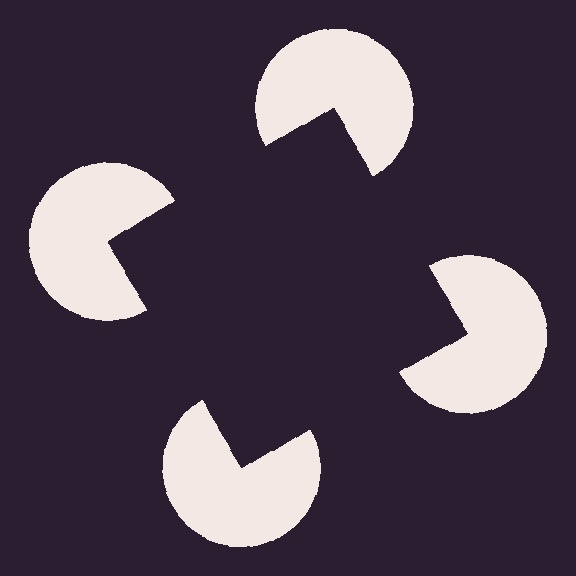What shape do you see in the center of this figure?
An illusory square — its edges are inferred from the aligned wedge cuts in the pac-man discs, not physically drawn.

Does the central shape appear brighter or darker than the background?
It typically appears slightly darker than the background, even though no actual brightness change is drawn.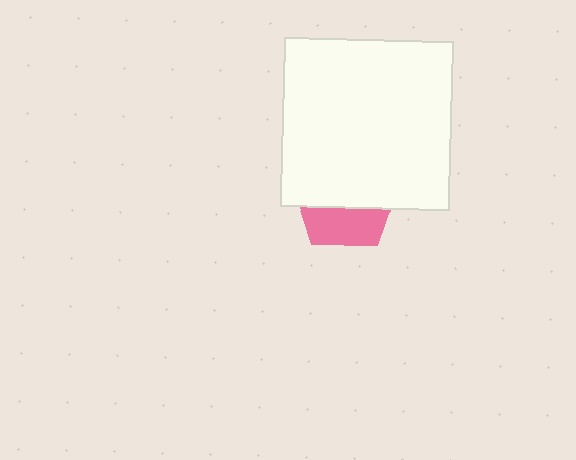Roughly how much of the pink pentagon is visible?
A small part of it is visible (roughly 37%).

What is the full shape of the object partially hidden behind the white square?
The partially hidden object is a pink pentagon.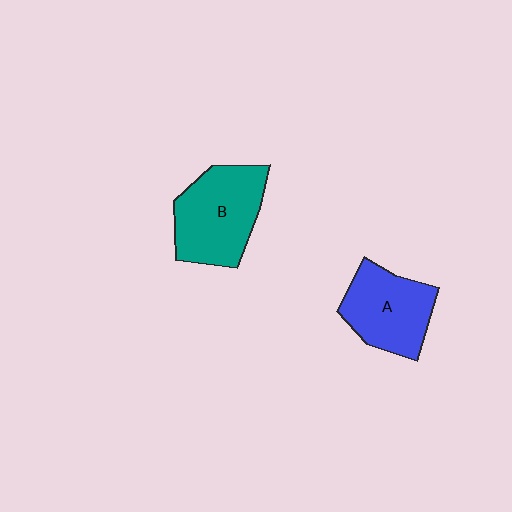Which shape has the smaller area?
Shape A (blue).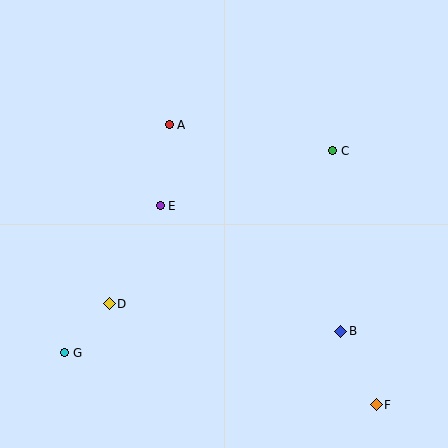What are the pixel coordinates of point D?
Point D is at (109, 304).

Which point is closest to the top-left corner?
Point A is closest to the top-left corner.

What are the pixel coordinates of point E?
Point E is at (160, 206).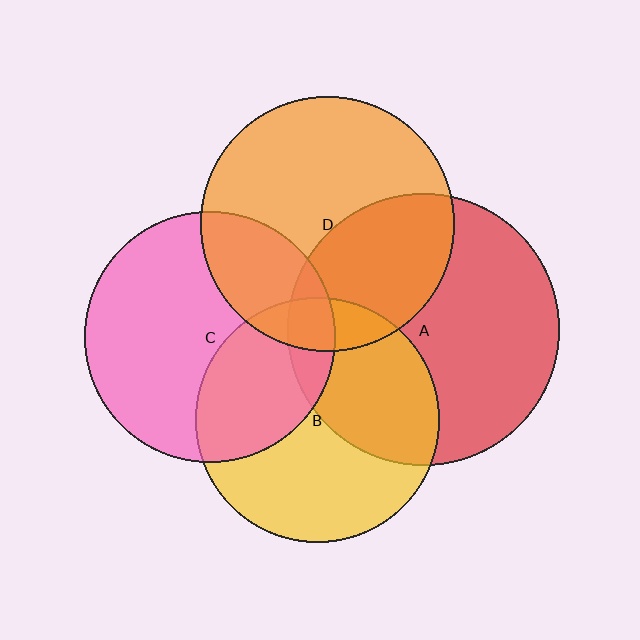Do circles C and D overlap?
Yes.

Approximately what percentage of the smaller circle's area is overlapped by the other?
Approximately 25%.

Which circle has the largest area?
Circle A (red).